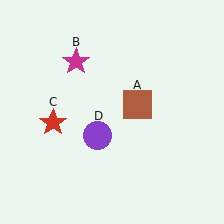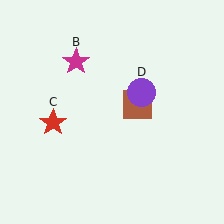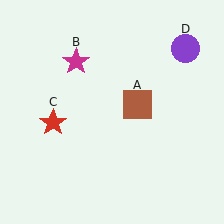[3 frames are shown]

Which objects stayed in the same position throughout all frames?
Brown square (object A) and magenta star (object B) and red star (object C) remained stationary.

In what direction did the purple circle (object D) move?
The purple circle (object D) moved up and to the right.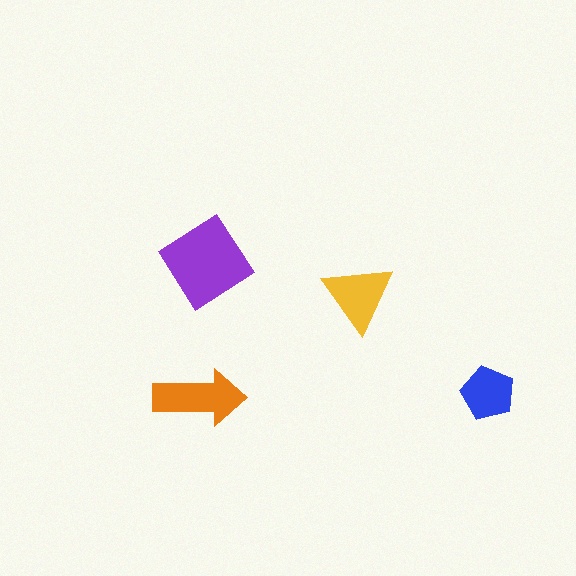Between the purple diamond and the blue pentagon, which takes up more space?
The purple diamond.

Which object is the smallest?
The blue pentagon.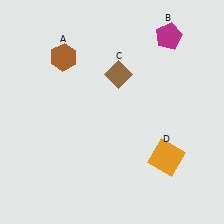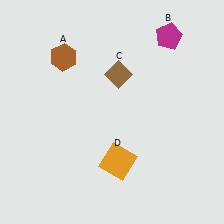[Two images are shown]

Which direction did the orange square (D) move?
The orange square (D) moved left.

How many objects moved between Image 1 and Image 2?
1 object moved between the two images.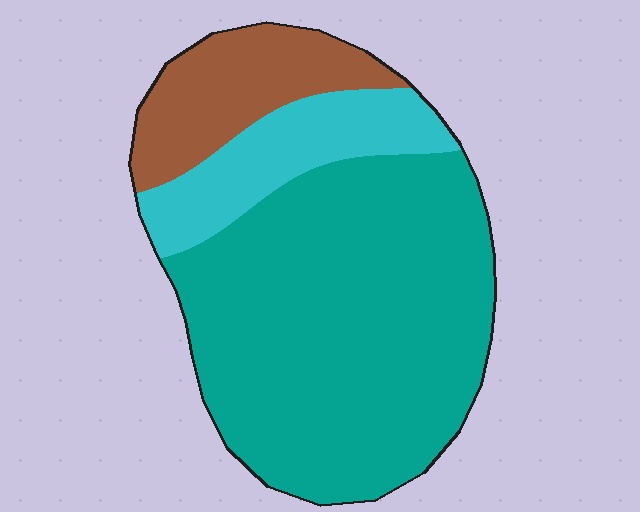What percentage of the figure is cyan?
Cyan takes up less than a sixth of the figure.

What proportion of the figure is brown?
Brown covers roughly 15% of the figure.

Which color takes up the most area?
Teal, at roughly 65%.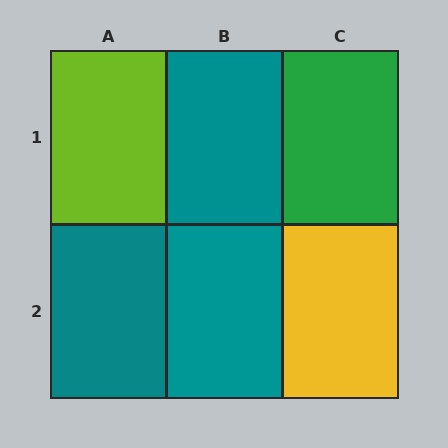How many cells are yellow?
1 cell is yellow.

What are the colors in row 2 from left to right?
Teal, teal, yellow.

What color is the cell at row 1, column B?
Teal.